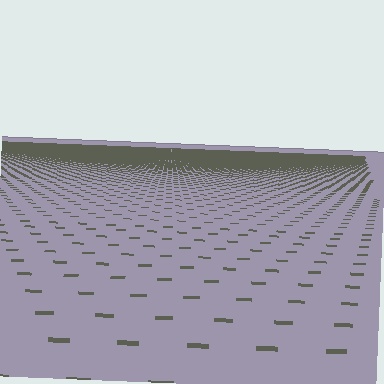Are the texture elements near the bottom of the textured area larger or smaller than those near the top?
Larger. Near the bottom, elements are closer to the viewer and appear at a bigger on-screen size.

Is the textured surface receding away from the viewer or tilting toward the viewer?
The surface is receding away from the viewer. Texture elements get smaller and denser toward the top.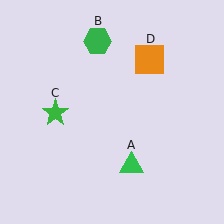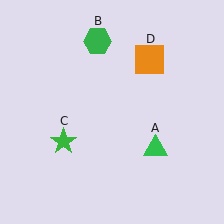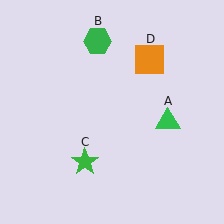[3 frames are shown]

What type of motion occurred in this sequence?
The green triangle (object A), green star (object C) rotated counterclockwise around the center of the scene.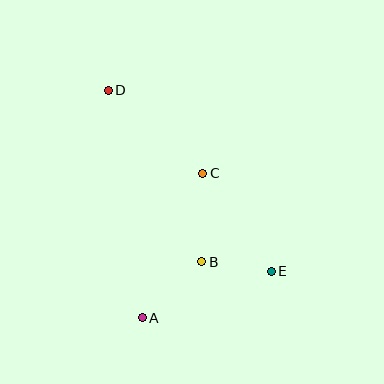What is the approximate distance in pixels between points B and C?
The distance between B and C is approximately 88 pixels.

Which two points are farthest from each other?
Points D and E are farthest from each other.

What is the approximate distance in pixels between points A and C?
The distance between A and C is approximately 156 pixels.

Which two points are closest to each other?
Points B and E are closest to each other.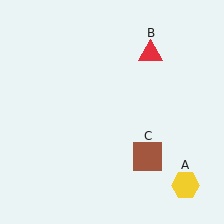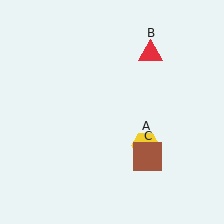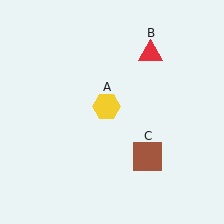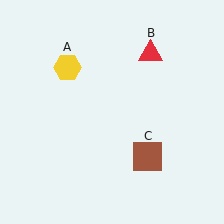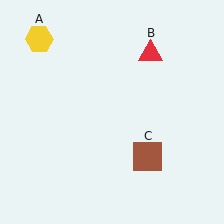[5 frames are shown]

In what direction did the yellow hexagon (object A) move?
The yellow hexagon (object A) moved up and to the left.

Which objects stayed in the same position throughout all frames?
Red triangle (object B) and brown square (object C) remained stationary.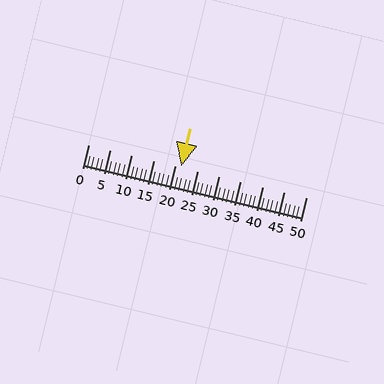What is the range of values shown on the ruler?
The ruler shows values from 0 to 50.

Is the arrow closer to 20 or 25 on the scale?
The arrow is closer to 20.